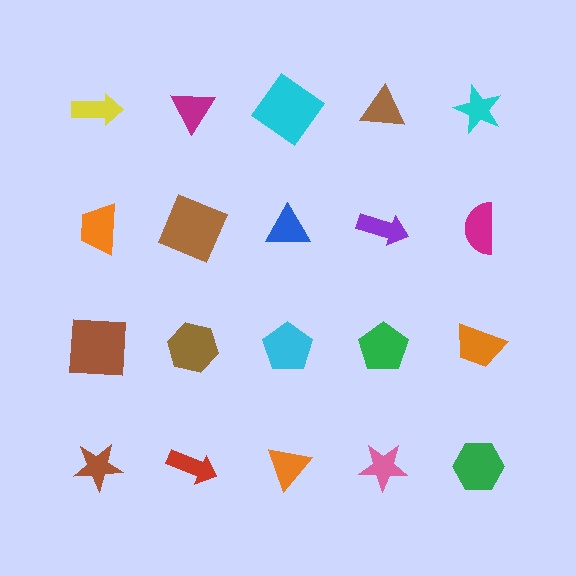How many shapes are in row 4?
5 shapes.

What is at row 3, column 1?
A brown square.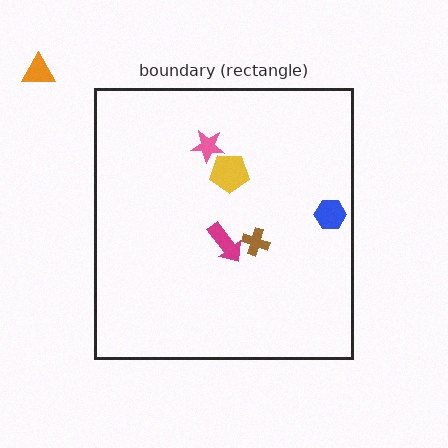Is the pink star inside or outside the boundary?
Inside.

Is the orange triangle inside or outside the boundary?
Outside.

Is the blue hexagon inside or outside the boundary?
Inside.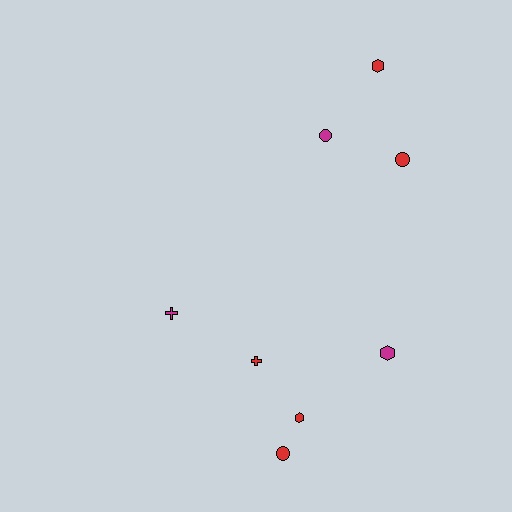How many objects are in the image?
There are 8 objects.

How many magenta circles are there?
There is 1 magenta circle.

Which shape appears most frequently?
Hexagon, with 3 objects.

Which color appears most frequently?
Red, with 5 objects.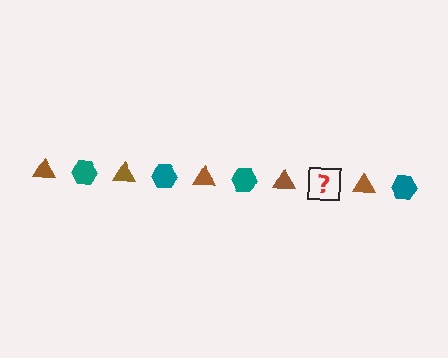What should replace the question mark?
The question mark should be replaced with a teal hexagon.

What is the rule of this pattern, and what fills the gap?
The rule is that the pattern alternates between brown triangle and teal hexagon. The gap should be filled with a teal hexagon.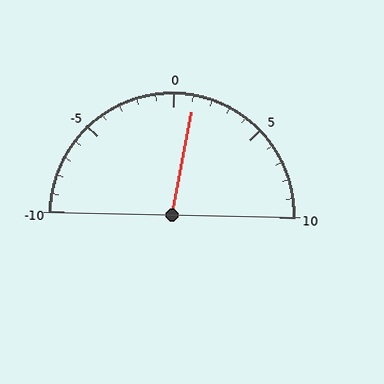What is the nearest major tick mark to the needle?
The nearest major tick mark is 0.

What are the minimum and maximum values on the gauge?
The gauge ranges from -10 to 10.